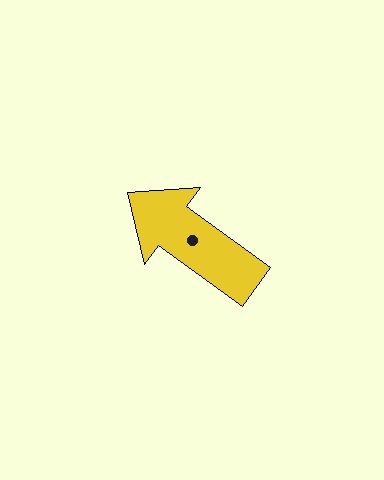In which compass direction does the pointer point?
Northwest.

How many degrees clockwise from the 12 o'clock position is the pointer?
Approximately 306 degrees.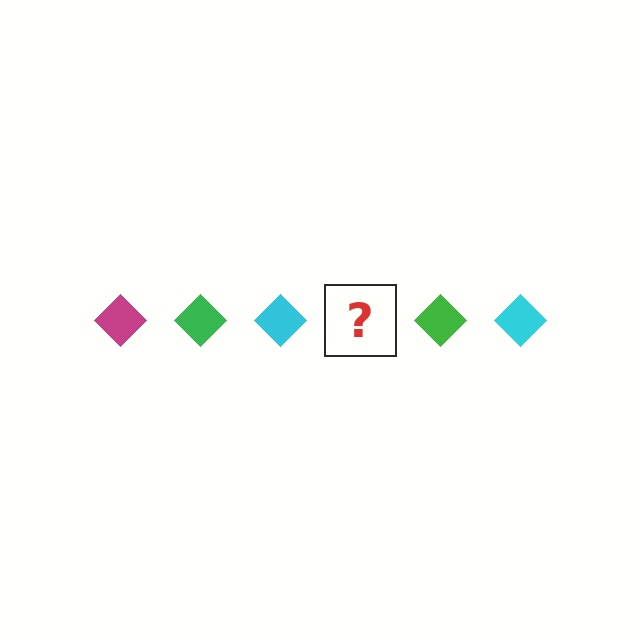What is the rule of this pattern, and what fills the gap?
The rule is that the pattern cycles through magenta, green, cyan diamonds. The gap should be filled with a magenta diamond.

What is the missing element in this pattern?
The missing element is a magenta diamond.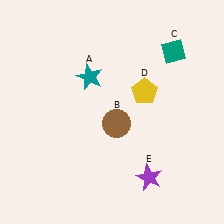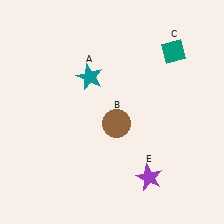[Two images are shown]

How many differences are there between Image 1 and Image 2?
There is 1 difference between the two images.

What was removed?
The yellow pentagon (D) was removed in Image 2.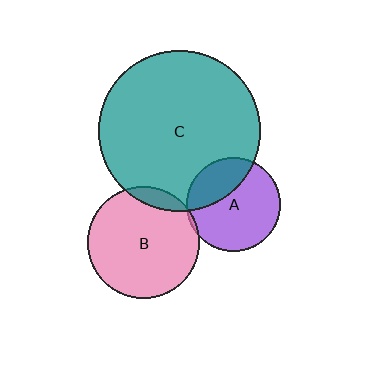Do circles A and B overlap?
Yes.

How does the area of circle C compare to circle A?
Approximately 2.9 times.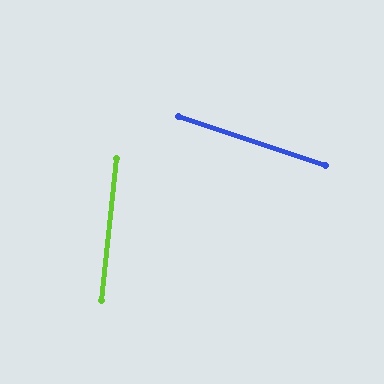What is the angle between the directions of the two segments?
Approximately 77 degrees.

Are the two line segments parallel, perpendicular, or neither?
Neither parallel nor perpendicular — they differ by about 77°.